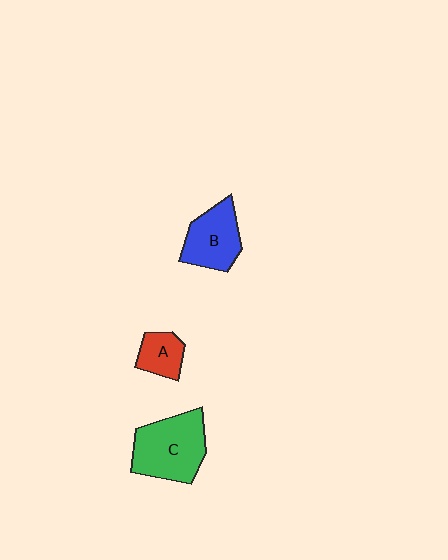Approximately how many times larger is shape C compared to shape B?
Approximately 1.4 times.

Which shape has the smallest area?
Shape A (red).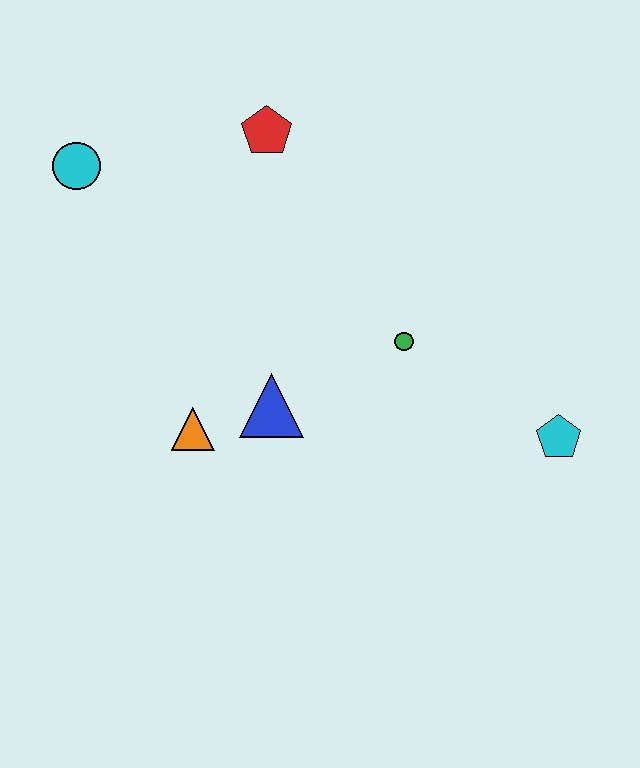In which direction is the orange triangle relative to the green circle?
The orange triangle is to the left of the green circle.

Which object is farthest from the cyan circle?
The cyan pentagon is farthest from the cyan circle.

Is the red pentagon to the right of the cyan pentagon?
No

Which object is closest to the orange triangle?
The blue triangle is closest to the orange triangle.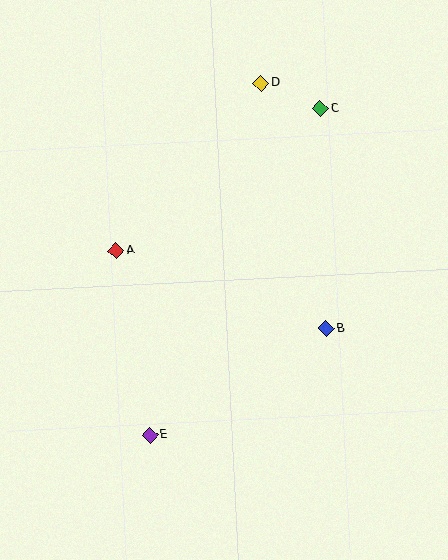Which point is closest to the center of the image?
Point A at (116, 251) is closest to the center.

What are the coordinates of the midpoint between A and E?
The midpoint between A and E is at (133, 343).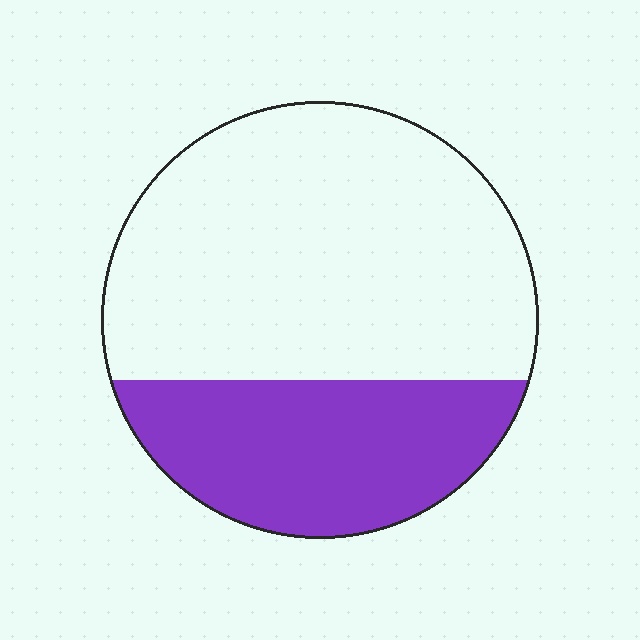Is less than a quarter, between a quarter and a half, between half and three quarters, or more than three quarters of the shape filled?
Between a quarter and a half.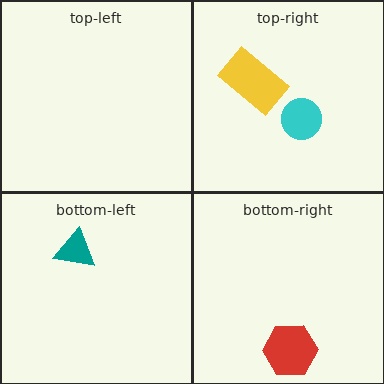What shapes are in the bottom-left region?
The teal triangle.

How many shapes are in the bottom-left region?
1.